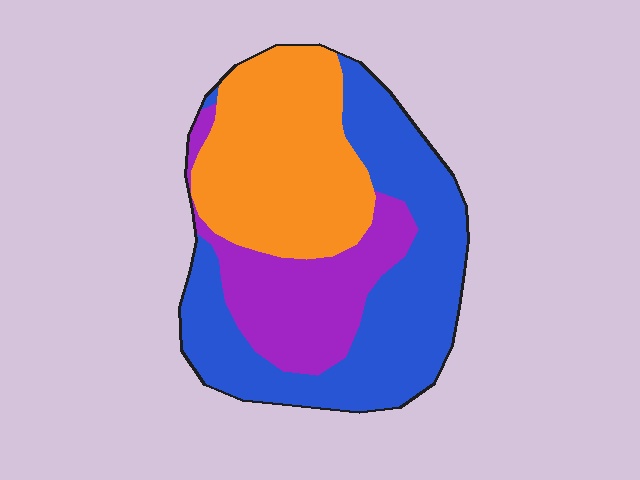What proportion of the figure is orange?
Orange takes up about one third (1/3) of the figure.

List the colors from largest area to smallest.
From largest to smallest: blue, orange, purple.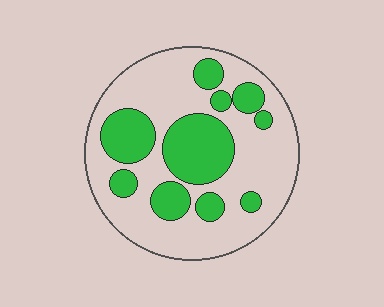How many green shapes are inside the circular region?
10.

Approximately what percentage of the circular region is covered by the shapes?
Approximately 35%.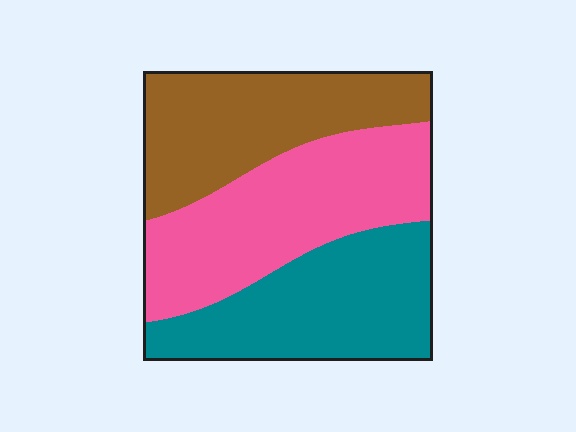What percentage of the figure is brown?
Brown takes up about one third (1/3) of the figure.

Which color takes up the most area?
Pink, at roughly 35%.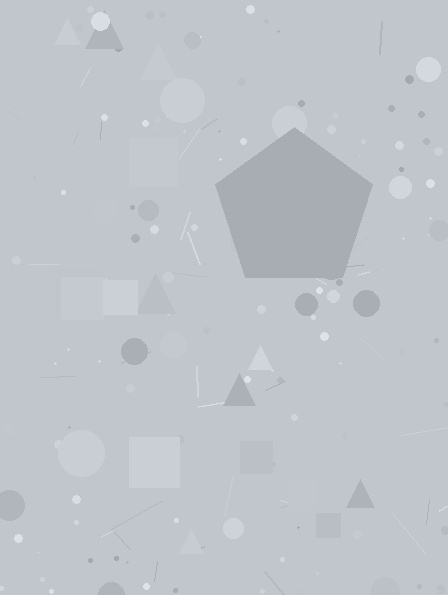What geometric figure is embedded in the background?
A pentagon is embedded in the background.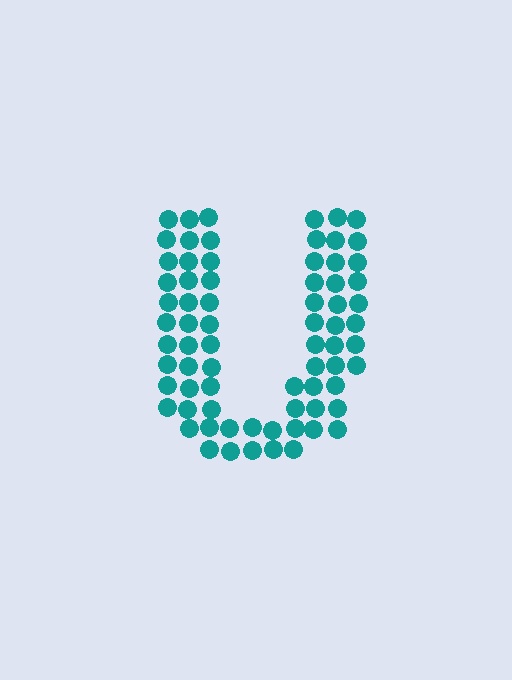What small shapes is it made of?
It is made of small circles.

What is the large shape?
The large shape is the letter U.